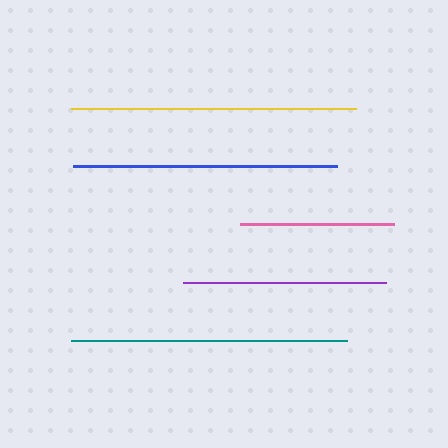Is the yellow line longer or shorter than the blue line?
The yellow line is longer than the blue line.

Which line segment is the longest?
The yellow line is the longest at approximately 285 pixels.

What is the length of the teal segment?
The teal segment is approximately 277 pixels long.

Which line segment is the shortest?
The pink line is the shortest at approximately 154 pixels.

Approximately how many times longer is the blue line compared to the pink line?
The blue line is approximately 1.7 times the length of the pink line.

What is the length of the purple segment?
The purple segment is approximately 203 pixels long.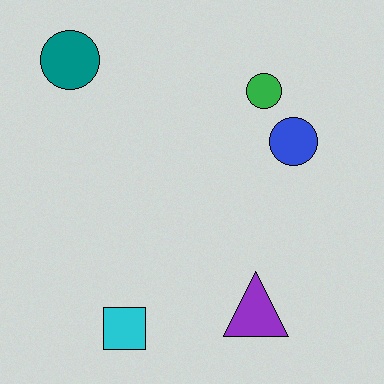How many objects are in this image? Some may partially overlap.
There are 5 objects.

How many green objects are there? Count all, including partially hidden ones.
There is 1 green object.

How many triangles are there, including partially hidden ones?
There is 1 triangle.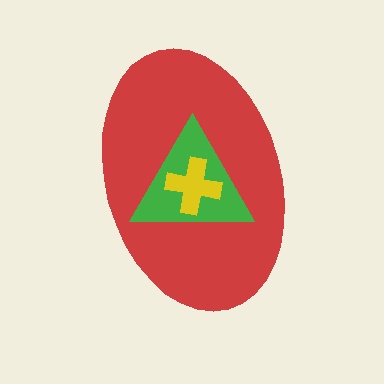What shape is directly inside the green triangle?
The yellow cross.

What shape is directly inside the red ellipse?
The green triangle.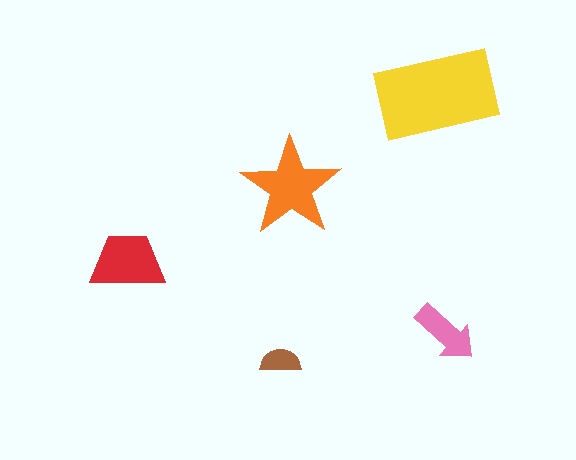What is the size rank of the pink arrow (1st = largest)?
4th.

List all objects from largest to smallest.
The yellow rectangle, the orange star, the red trapezoid, the pink arrow, the brown semicircle.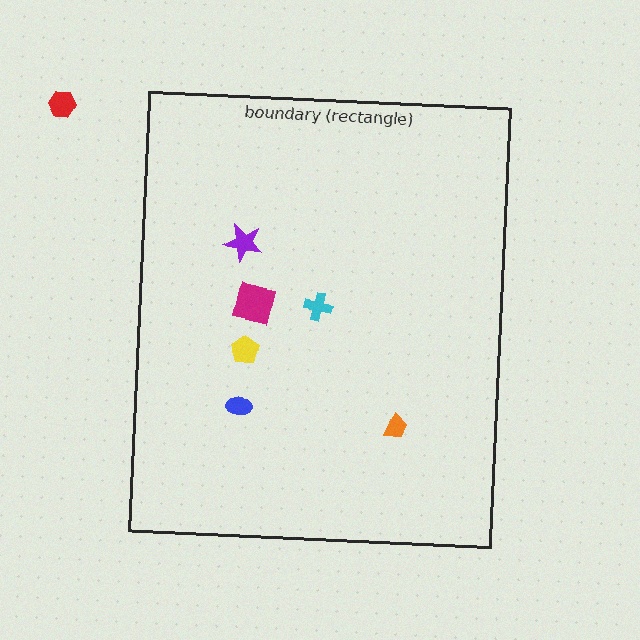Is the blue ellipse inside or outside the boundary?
Inside.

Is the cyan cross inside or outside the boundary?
Inside.